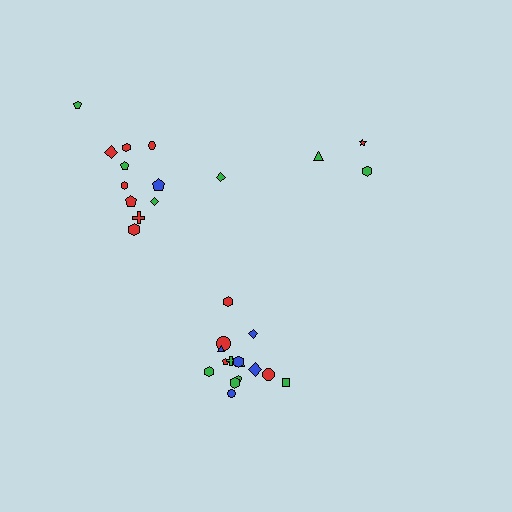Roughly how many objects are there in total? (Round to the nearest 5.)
Roughly 30 objects in total.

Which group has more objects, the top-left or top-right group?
The top-left group.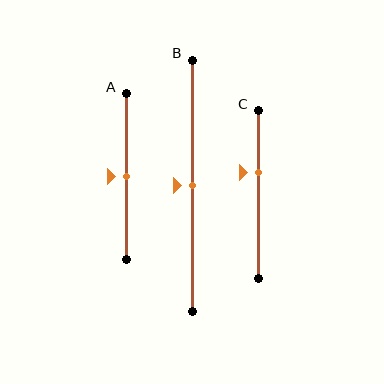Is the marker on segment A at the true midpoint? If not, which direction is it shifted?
Yes, the marker on segment A is at the true midpoint.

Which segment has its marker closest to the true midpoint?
Segment A has its marker closest to the true midpoint.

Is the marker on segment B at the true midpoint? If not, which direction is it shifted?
Yes, the marker on segment B is at the true midpoint.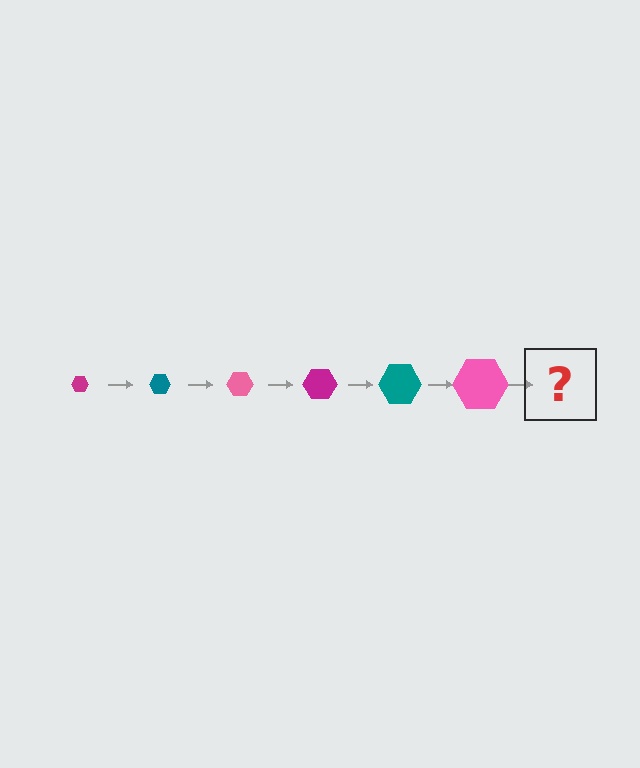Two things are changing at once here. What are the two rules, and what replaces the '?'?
The two rules are that the hexagon grows larger each step and the color cycles through magenta, teal, and pink. The '?' should be a magenta hexagon, larger than the previous one.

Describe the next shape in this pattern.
It should be a magenta hexagon, larger than the previous one.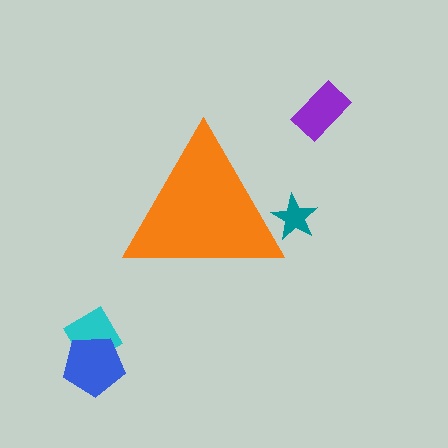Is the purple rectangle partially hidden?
No, the purple rectangle is fully visible.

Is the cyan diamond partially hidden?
No, the cyan diamond is fully visible.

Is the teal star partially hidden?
Yes, the teal star is partially hidden behind the orange triangle.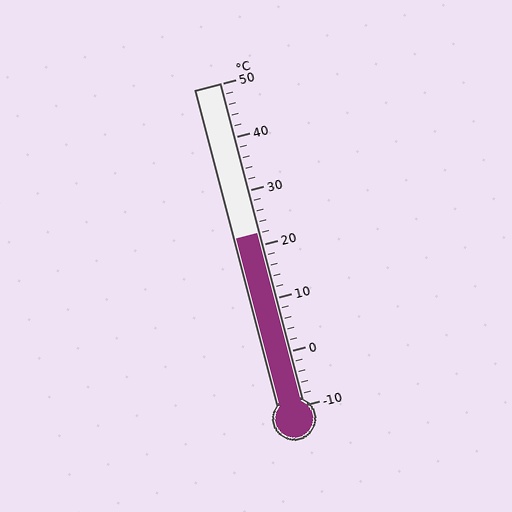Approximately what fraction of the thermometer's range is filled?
The thermometer is filled to approximately 55% of its range.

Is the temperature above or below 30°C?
The temperature is below 30°C.